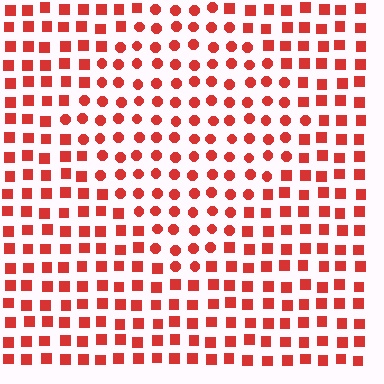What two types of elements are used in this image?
The image uses circles inside the diamond region and squares outside it.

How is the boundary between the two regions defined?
The boundary is defined by a change in element shape: circles inside vs. squares outside. All elements share the same color and spacing.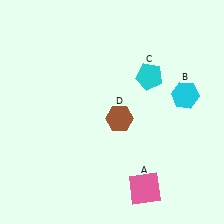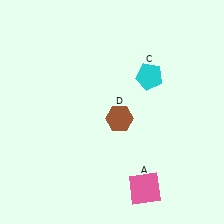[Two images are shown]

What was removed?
The cyan hexagon (B) was removed in Image 2.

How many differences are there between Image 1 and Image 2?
There is 1 difference between the two images.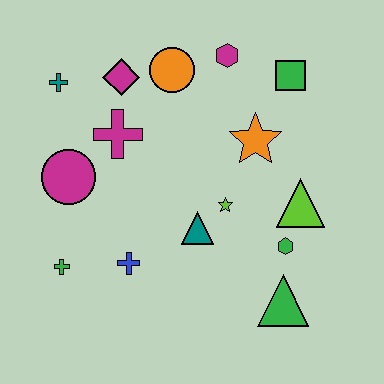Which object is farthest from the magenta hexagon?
The green cross is farthest from the magenta hexagon.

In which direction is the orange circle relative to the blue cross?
The orange circle is above the blue cross.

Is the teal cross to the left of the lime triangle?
Yes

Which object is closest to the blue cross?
The green cross is closest to the blue cross.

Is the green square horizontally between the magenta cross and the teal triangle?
No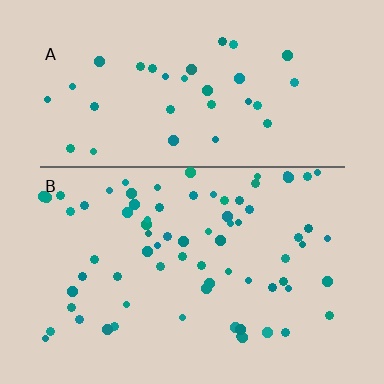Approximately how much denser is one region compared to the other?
Approximately 2.1× — region B over region A.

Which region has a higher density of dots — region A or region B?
B (the bottom).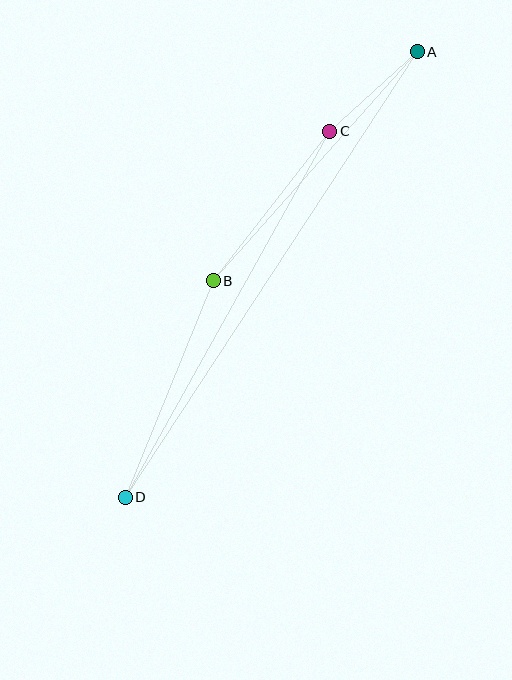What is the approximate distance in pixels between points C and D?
The distance between C and D is approximately 419 pixels.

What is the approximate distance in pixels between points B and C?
The distance between B and C is approximately 189 pixels.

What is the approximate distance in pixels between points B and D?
The distance between B and D is approximately 233 pixels.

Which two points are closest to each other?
Points A and C are closest to each other.